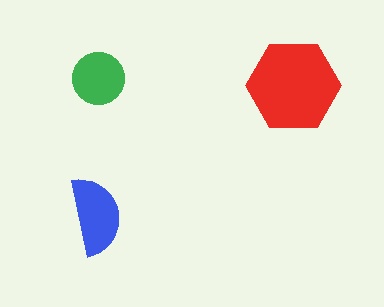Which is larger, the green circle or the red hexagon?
The red hexagon.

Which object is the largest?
The red hexagon.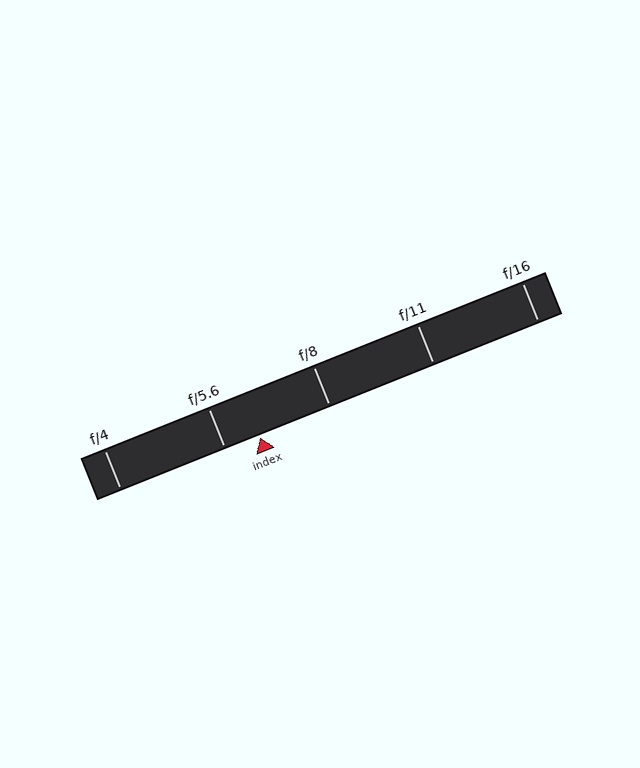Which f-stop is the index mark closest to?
The index mark is closest to f/5.6.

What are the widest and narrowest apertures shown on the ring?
The widest aperture shown is f/4 and the narrowest is f/16.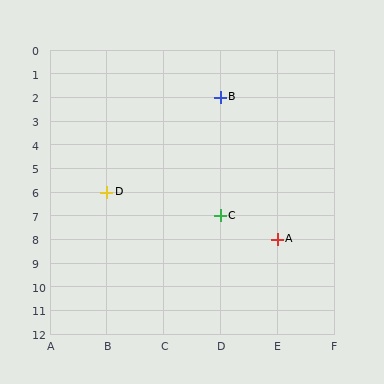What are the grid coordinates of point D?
Point D is at grid coordinates (B, 6).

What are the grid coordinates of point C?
Point C is at grid coordinates (D, 7).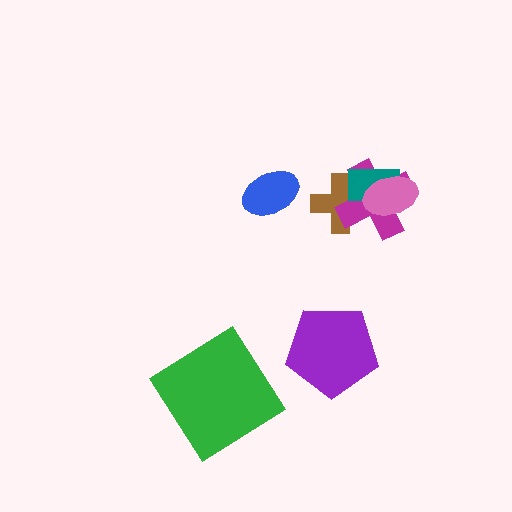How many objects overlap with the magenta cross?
3 objects overlap with the magenta cross.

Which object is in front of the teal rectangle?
The pink ellipse is in front of the teal rectangle.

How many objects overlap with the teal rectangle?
3 objects overlap with the teal rectangle.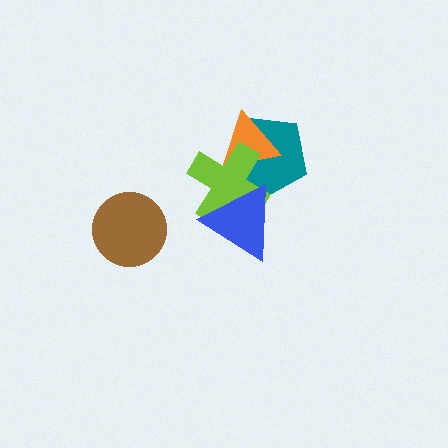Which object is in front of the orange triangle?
The lime cross is in front of the orange triangle.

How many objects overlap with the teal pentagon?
3 objects overlap with the teal pentagon.